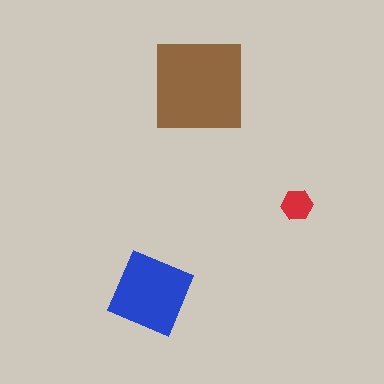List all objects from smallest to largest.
The red hexagon, the blue diamond, the brown square.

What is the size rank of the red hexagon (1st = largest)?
3rd.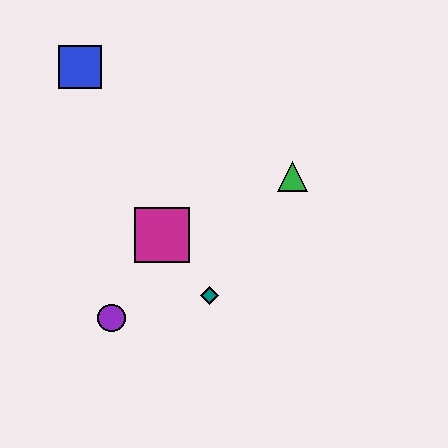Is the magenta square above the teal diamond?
Yes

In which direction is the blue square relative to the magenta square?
The blue square is above the magenta square.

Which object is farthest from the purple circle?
The blue square is farthest from the purple circle.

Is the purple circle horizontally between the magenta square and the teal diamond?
No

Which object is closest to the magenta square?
The teal diamond is closest to the magenta square.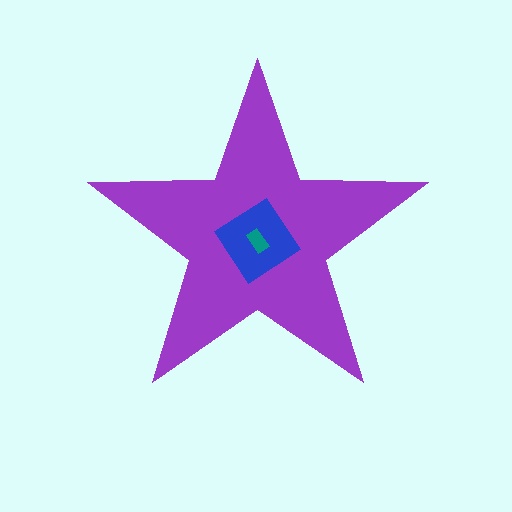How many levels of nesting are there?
3.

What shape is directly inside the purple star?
The blue diamond.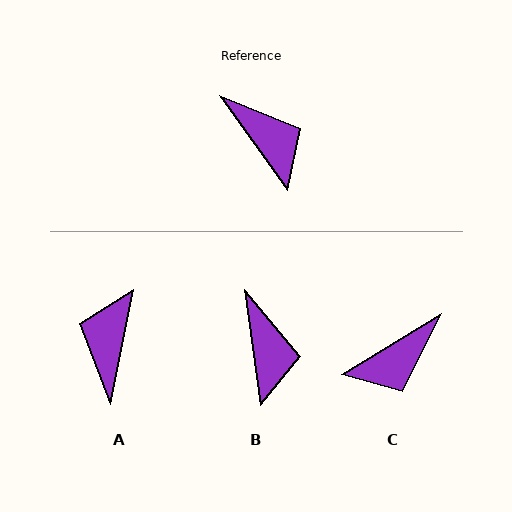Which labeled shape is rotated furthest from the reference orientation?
A, about 133 degrees away.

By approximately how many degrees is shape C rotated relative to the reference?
Approximately 94 degrees clockwise.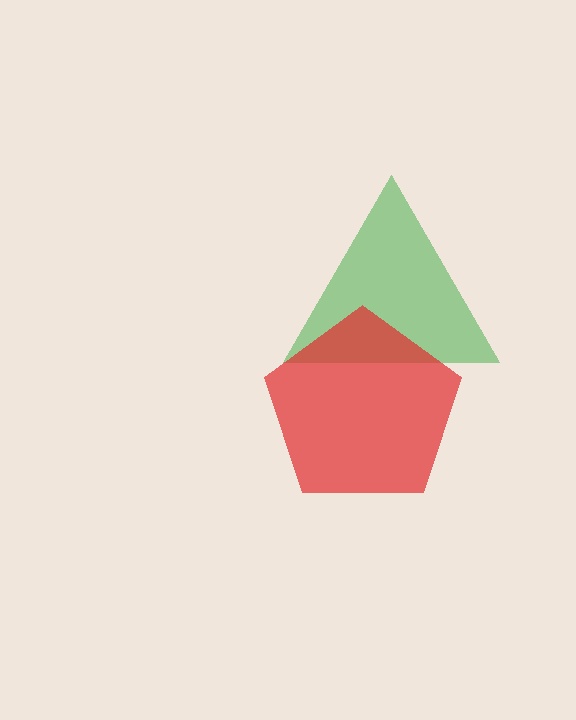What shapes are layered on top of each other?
The layered shapes are: a green triangle, a red pentagon.